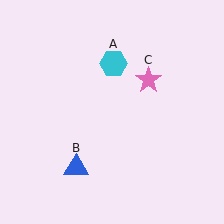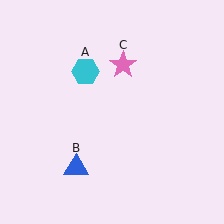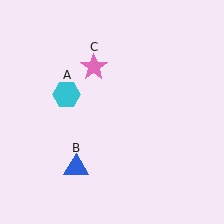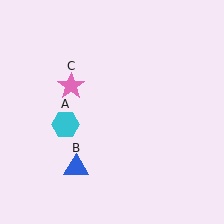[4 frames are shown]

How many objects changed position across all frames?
2 objects changed position: cyan hexagon (object A), pink star (object C).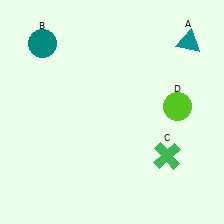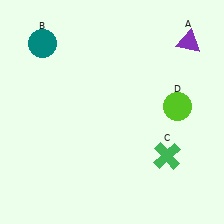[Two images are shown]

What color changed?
The triangle (A) changed from teal in Image 1 to purple in Image 2.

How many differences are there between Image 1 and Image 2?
There is 1 difference between the two images.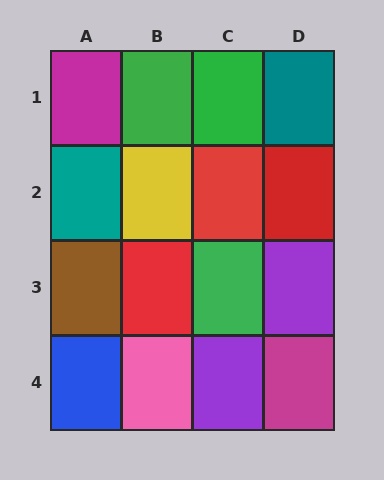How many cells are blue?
1 cell is blue.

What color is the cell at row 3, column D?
Purple.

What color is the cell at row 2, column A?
Teal.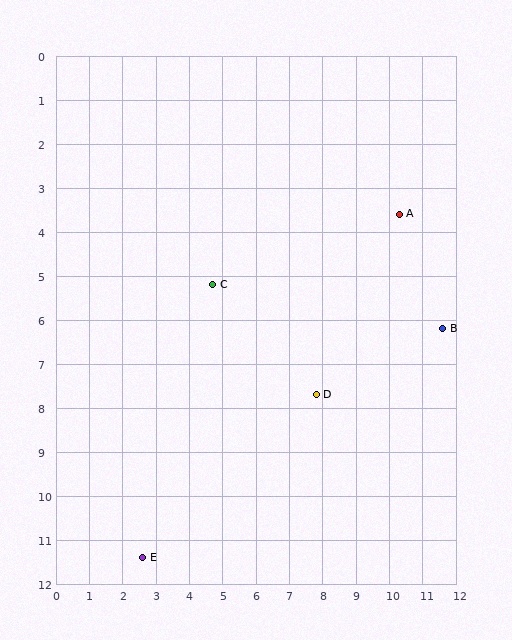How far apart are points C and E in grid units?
Points C and E are about 6.5 grid units apart.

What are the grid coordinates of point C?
Point C is at approximately (4.7, 5.2).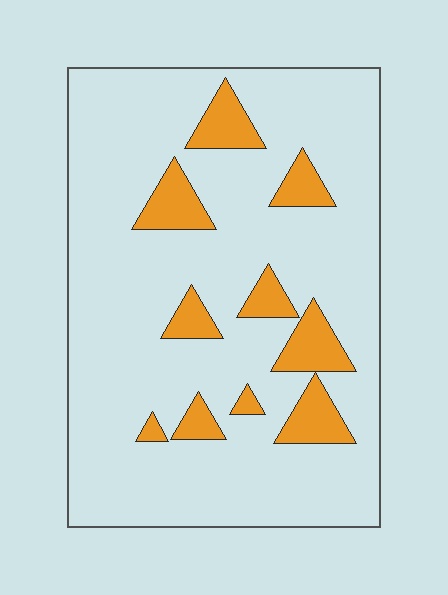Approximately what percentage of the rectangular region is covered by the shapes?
Approximately 15%.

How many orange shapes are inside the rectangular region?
10.